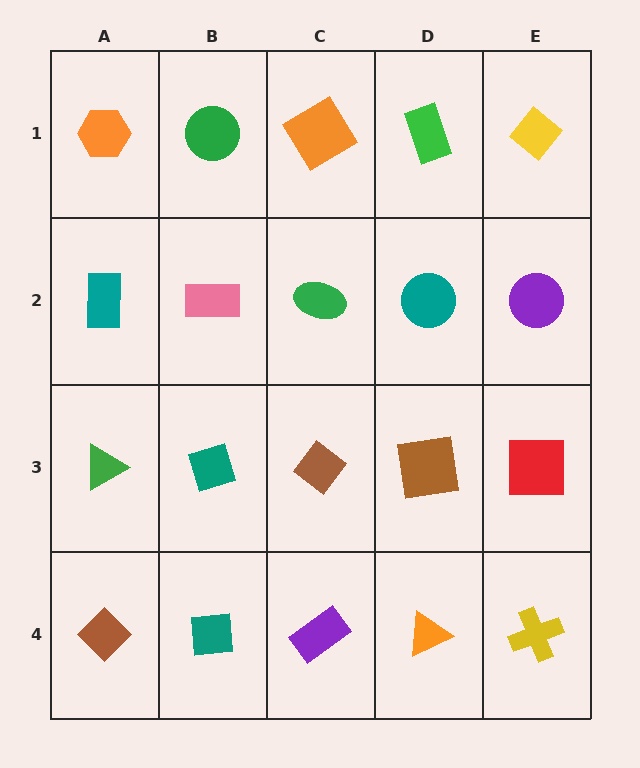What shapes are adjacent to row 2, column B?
A green circle (row 1, column B), a teal diamond (row 3, column B), a teal rectangle (row 2, column A), a green ellipse (row 2, column C).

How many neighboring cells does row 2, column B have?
4.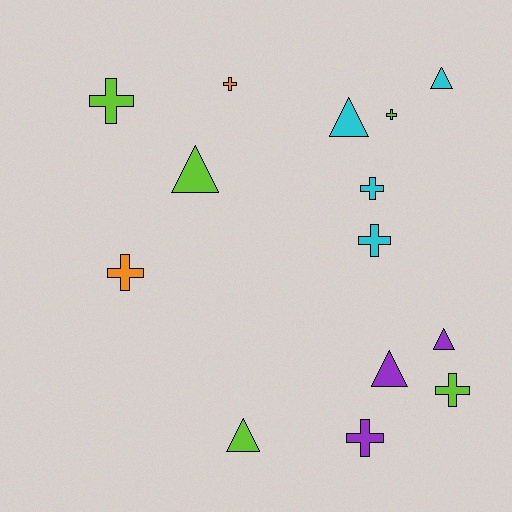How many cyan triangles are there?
There are 2 cyan triangles.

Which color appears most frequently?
Lime, with 5 objects.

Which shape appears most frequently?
Cross, with 8 objects.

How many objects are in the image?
There are 14 objects.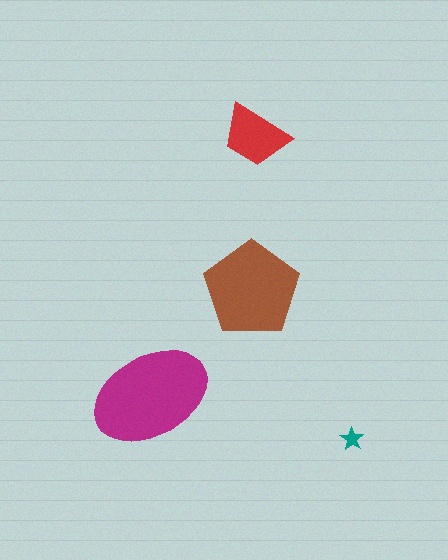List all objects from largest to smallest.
The magenta ellipse, the brown pentagon, the red trapezoid, the teal star.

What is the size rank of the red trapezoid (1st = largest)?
3rd.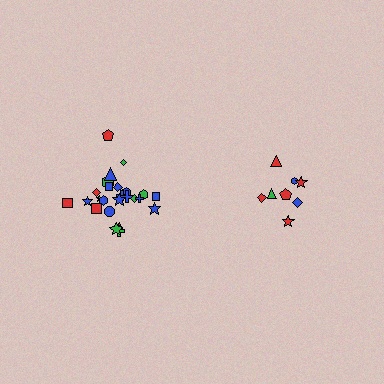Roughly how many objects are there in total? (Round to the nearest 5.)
Roughly 35 objects in total.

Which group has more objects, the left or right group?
The left group.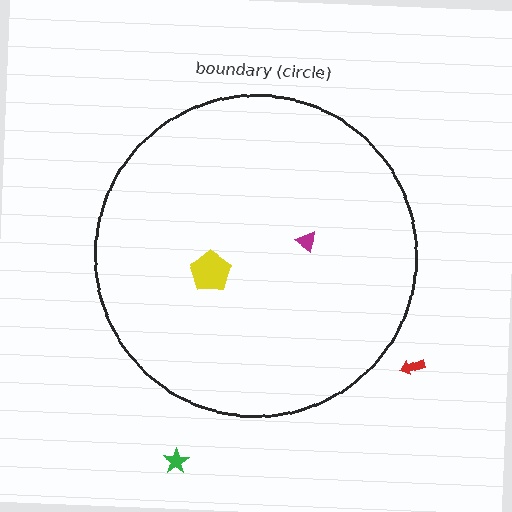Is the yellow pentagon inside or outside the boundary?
Inside.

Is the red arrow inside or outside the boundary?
Outside.